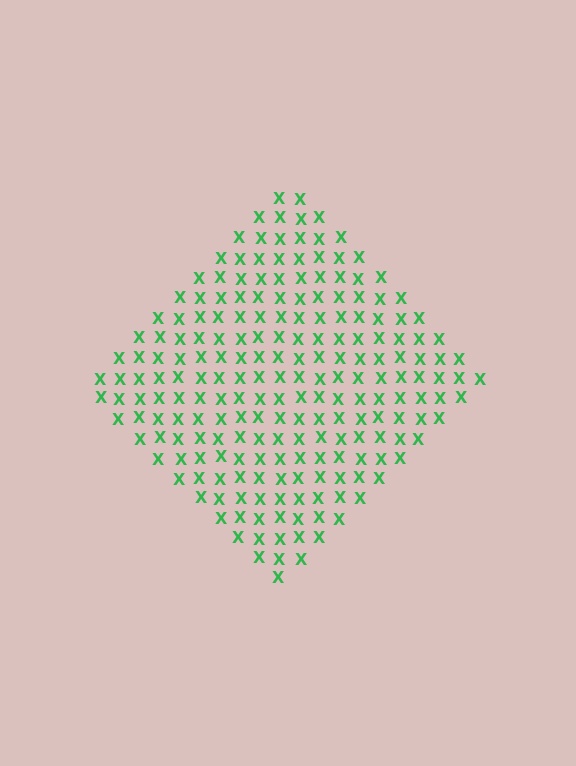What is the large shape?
The large shape is a diamond.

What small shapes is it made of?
It is made of small letter X's.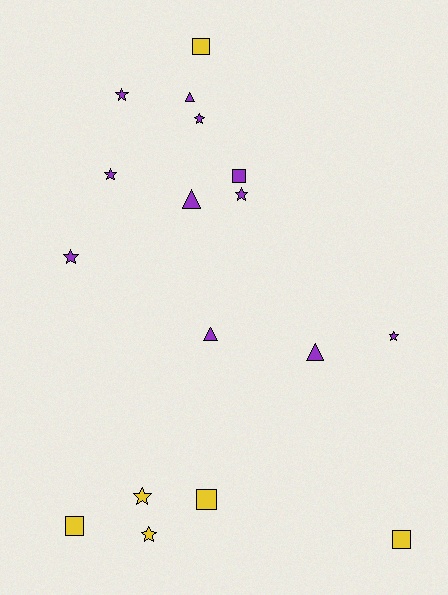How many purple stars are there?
There are 6 purple stars.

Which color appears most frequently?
Purple, with 11 objects.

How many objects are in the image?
There are 17 objects.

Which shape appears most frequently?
Star, with 8 objects.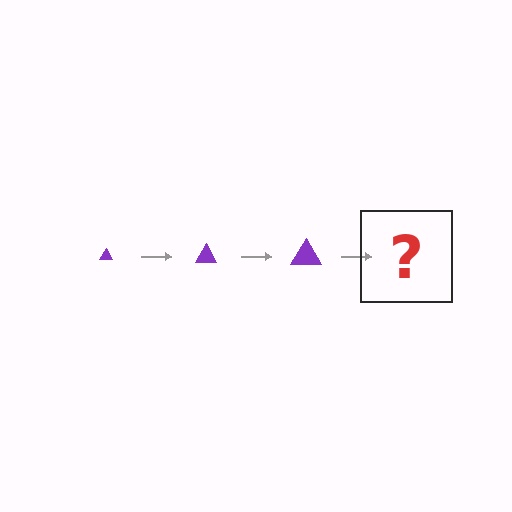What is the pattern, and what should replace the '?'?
The pattern is that the triangle gets progressively larger each step. The '?' should be a purple triangle, larger than the previous one.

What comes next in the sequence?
The next element should be a purple triangle, larger than the previous one.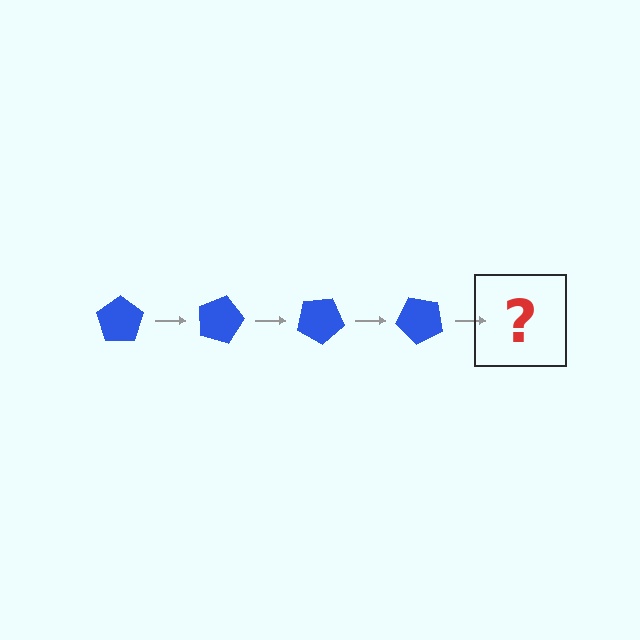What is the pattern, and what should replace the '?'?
The pattern is that the pentagon rotates 15 degrees each step. The '?' should be a blue pentagon rotated 60 degrees.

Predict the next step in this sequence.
The next step is a blue pentagon rotated 60 degrees.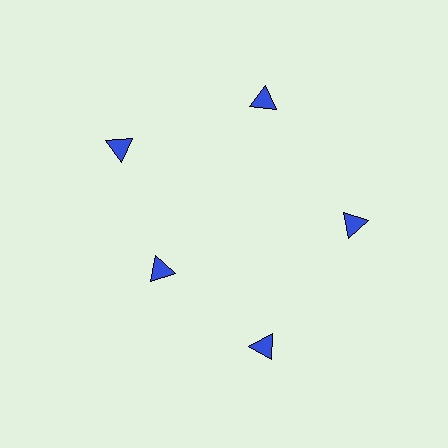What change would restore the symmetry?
The symmetry would be restored by moving it outward, back onto the ring so that all 5 triangles sit at equal angles and equal distance from the center.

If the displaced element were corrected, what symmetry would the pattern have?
It would have 5-fold rotational symmetry — the pattern would map onto itself every 72 degrees.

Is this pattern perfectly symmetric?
No. The 5 blue triangles are arranged in a ring, but one element near the 8 o'clock position is pulled inward toward the center, breaking the 5-fold rotational symmetry.